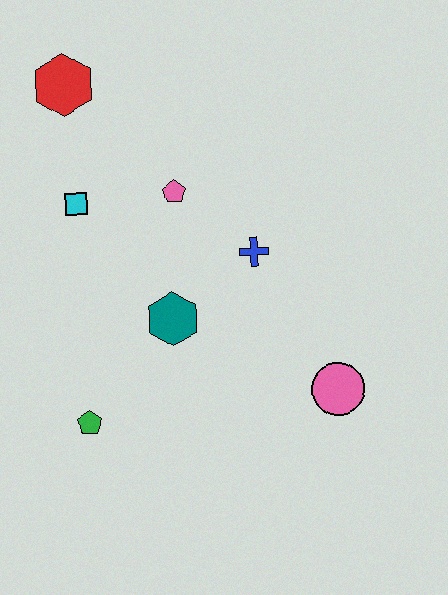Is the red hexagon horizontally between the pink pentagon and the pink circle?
No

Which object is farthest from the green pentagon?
The red hexagon is farthest from the green pentagon.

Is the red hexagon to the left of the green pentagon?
Yes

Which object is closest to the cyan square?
The pink pentagon is closest to the cyan square.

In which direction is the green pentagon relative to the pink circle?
The green pentagon is to the left of the pink circle.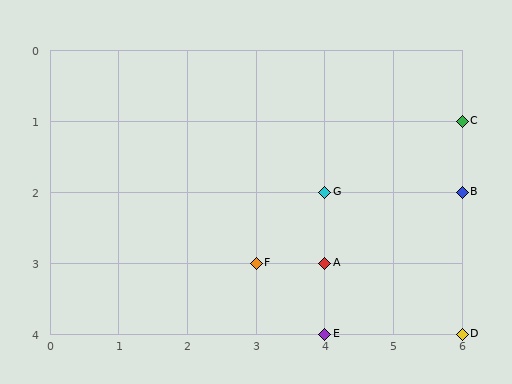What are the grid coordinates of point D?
Point D is at grid coordinates (6, 4).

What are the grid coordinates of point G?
Point G is at grid coordinates (4, 2).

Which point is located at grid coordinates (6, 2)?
Point B is at (6, 2).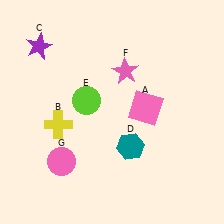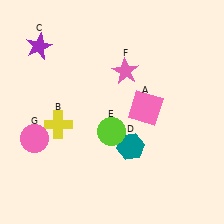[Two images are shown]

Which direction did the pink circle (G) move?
The pink circle (G) moved left.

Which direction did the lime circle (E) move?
The lime circle (E) moved down.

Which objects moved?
The objects that moved are: the lime circle (E), the pink circle (G).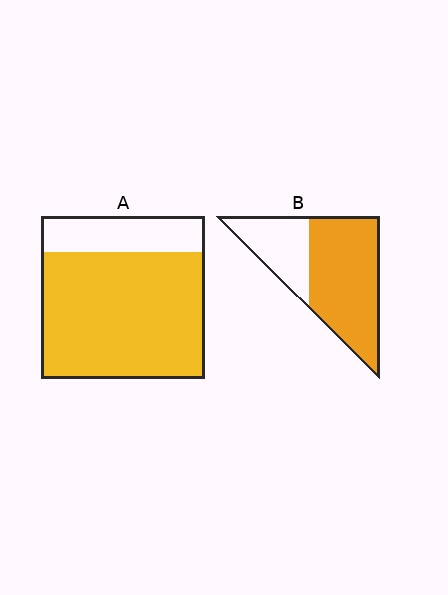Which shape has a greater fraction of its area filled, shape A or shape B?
Shape A.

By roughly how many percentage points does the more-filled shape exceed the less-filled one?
By roughly 10 percentage points (A over B).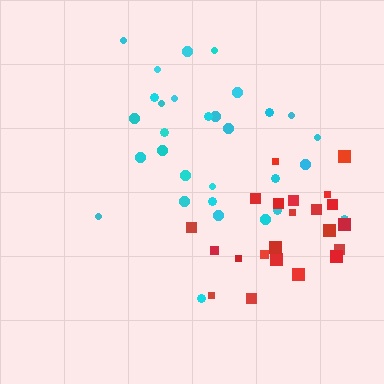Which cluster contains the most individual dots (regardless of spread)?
Cyan (30).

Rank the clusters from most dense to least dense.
red, cyan.